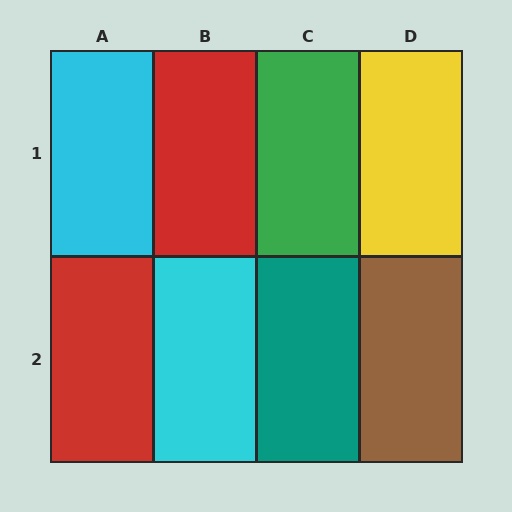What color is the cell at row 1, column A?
Cyan.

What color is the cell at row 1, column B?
Red.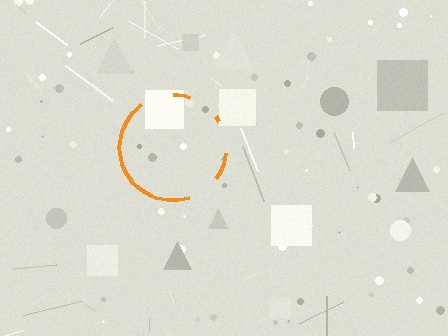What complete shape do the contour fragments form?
The contour fragments form a circle.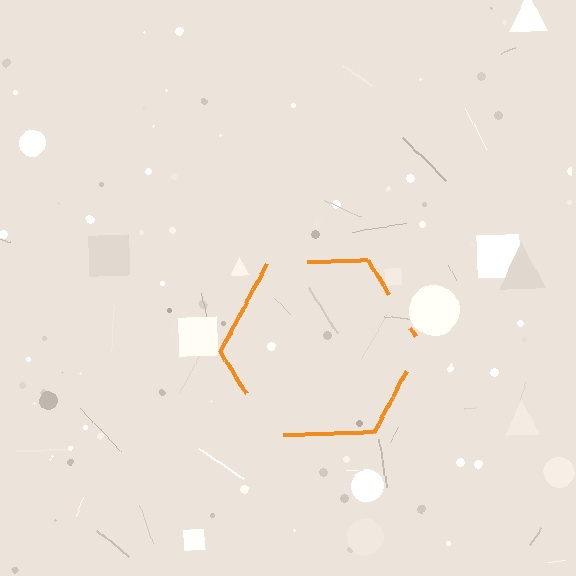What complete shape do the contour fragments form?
The contour fragments form a hexagon.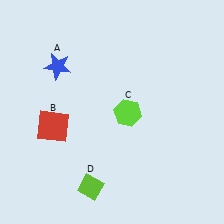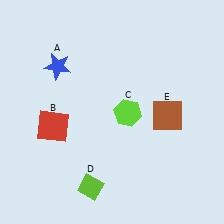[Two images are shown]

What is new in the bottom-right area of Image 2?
A brown square (E) was added in the bottom-right area of Image 2.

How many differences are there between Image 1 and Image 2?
There is 1 difference between the two images.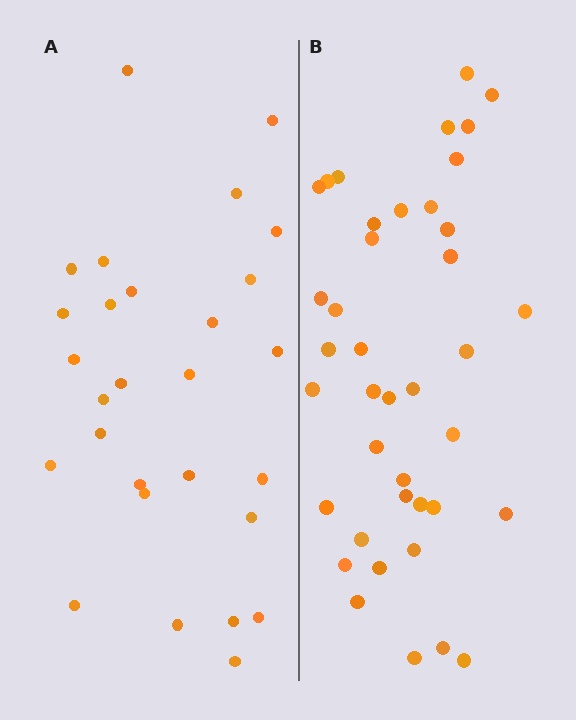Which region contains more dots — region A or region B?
Region B (the right region) has more dots.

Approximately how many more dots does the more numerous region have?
Region B has roughly 12 or so more dots than region A.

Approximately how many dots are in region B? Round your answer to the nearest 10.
About 40 dots.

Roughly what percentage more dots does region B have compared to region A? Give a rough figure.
About 45% more.